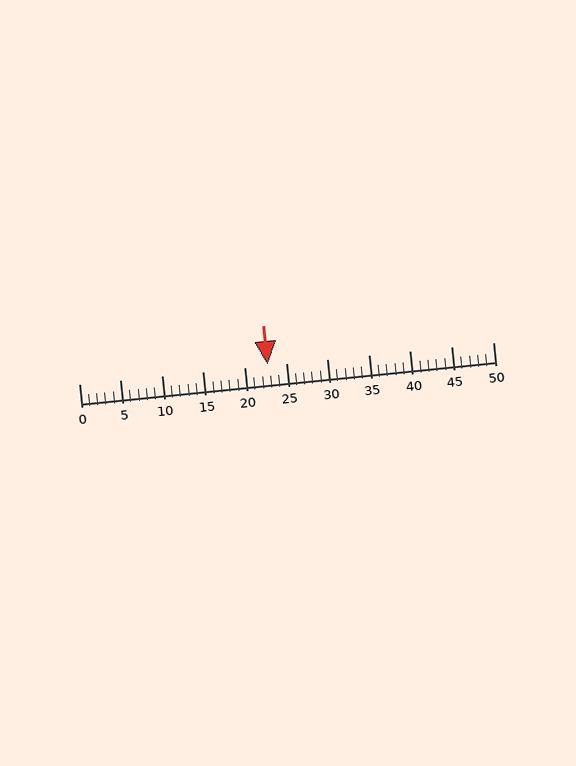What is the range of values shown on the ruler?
The ruler shows values from 0 to 50.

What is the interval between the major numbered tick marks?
The major tick marks are spaced 5 units apart.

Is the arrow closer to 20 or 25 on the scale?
The arrow is closer to 25.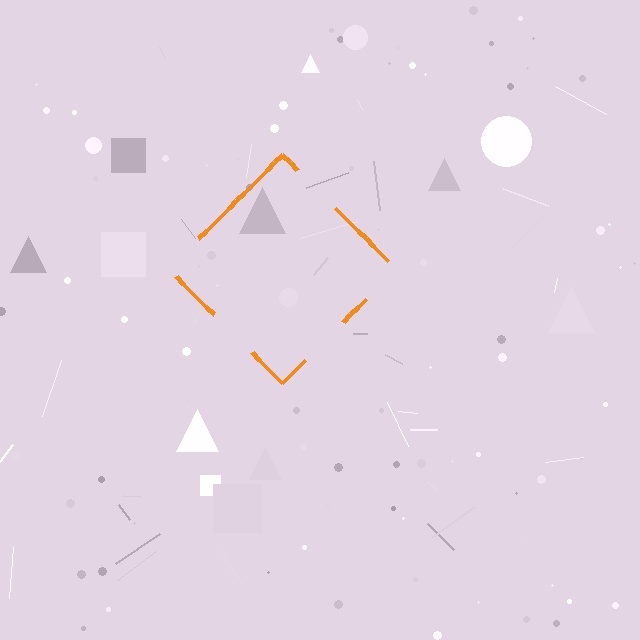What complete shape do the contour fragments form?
The contour fragments form a diamond.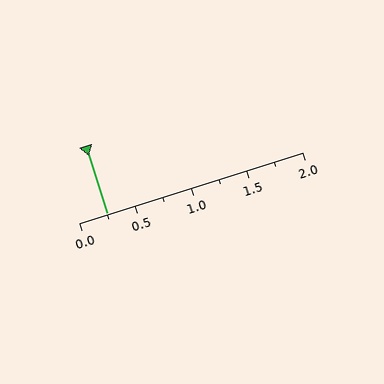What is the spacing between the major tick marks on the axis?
The major ticks are spaced 0.5 apart.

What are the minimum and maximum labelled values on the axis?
The axis runs from 0.0 to 2.0.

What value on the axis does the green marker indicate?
The marker indicates approximately 0.25.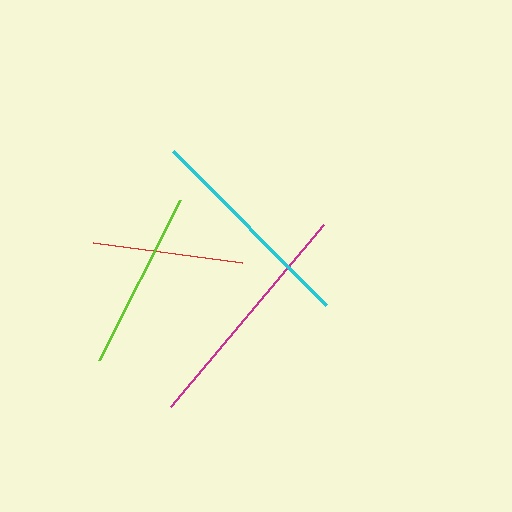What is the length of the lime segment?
The lime segment is approximately 179 pixels long.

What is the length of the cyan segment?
The cyan segment is approximately 217 pixels long.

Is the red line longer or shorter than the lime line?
The lime line is longer than the red line.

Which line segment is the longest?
The magenta line is the longest at approximately 238 pixels.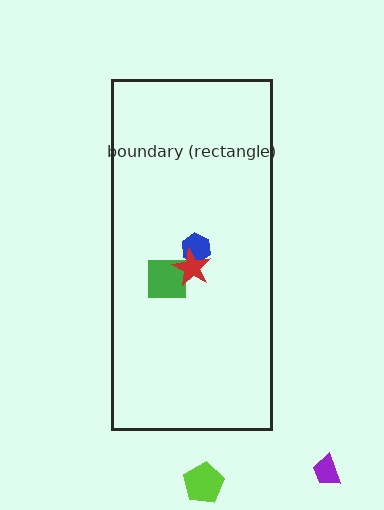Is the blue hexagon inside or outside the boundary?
Inside.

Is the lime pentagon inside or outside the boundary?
Outside.